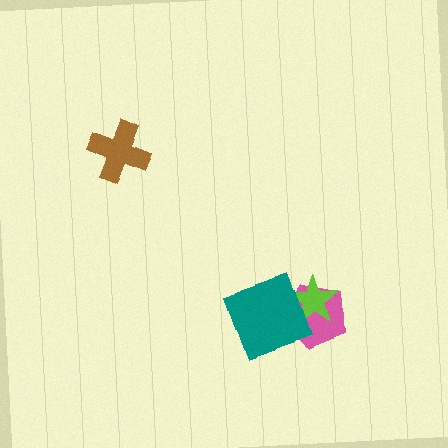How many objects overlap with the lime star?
2 objects overlap with the lime star.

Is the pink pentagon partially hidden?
Yes, it is partially covered by another shape.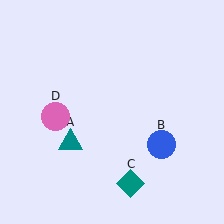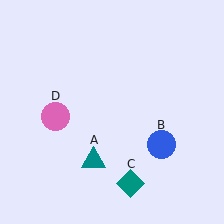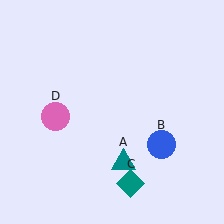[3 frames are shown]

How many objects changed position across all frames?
1 object changed position: teal triangle (object A).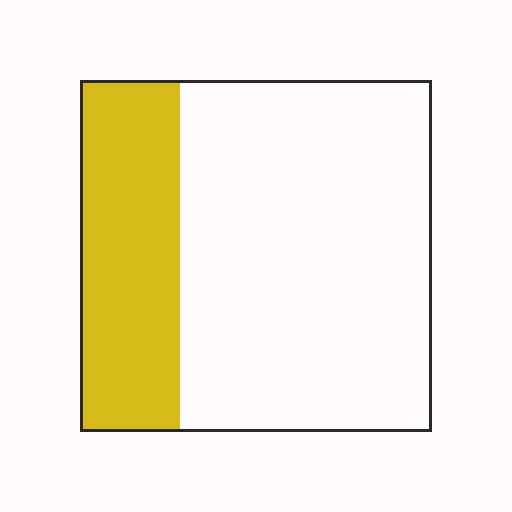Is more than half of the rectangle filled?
No.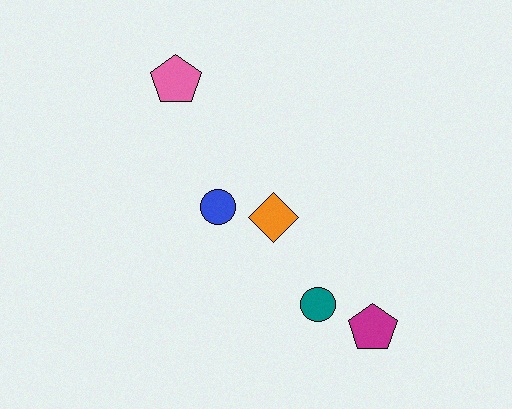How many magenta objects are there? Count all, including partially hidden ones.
There is 1 magenta object.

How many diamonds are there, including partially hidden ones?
There is 1 diamond.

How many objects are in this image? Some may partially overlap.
There are 5 objects.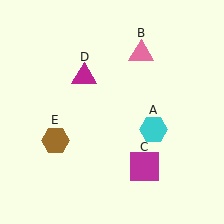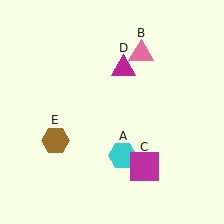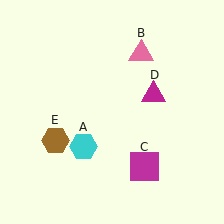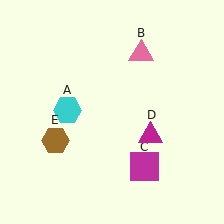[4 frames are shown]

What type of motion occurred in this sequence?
The cyan hexagon (object A), magenta triangle (object D) rotated clockwise around the center of the scene.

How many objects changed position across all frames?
2 objects changed position: cyan hexagon (object A), magenta triangle (object D).